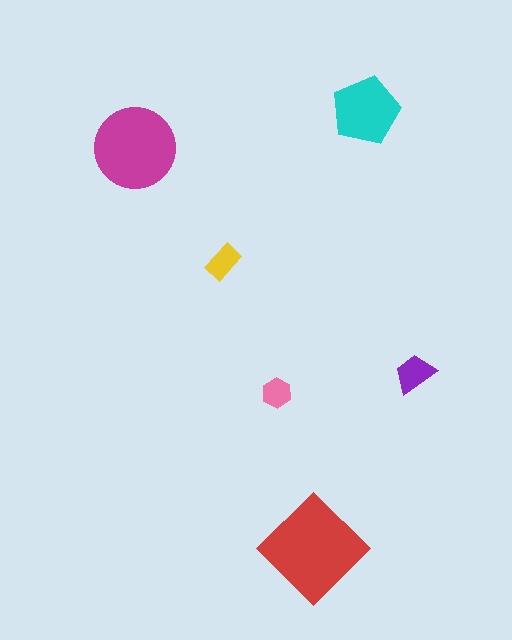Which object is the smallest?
The pink hexagon.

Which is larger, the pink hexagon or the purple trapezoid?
The purple trapezoid.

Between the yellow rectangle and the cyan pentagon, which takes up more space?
The cyan pentagon.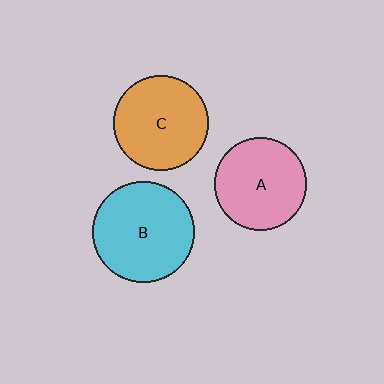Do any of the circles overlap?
No, none of the circles overlap.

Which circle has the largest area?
Circle B (cyan).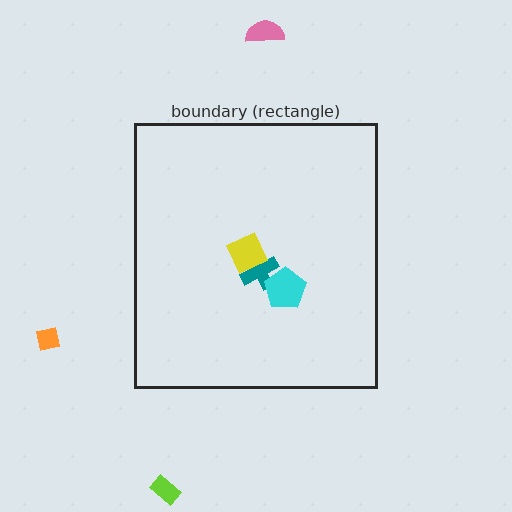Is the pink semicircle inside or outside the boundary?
Outside.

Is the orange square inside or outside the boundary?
Outside.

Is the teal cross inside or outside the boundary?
Inside.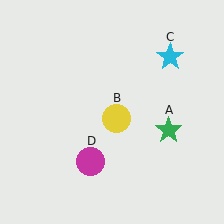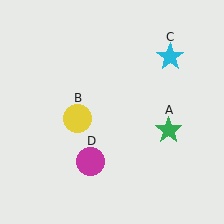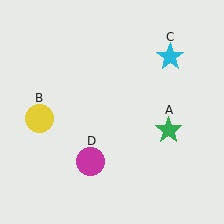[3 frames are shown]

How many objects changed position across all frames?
1 object changed position: yellow circle (object B).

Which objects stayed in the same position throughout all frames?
Green star (object A) and cyan star (object C) and magenta circle (object D) remained stationary.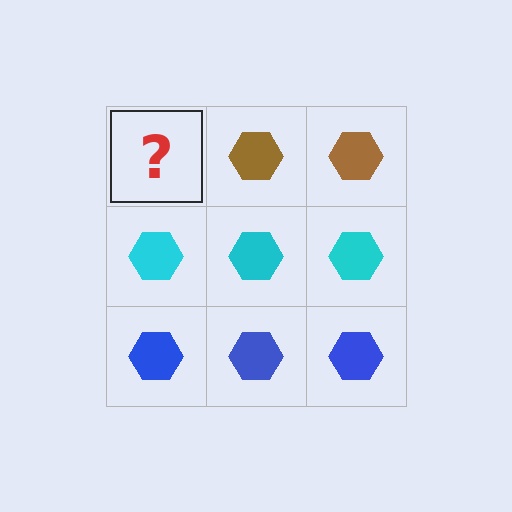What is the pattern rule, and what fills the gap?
The rule is that each row has a consistent color. The gap should be filled with a brown hexagon.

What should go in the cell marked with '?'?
The missing cell should contain a brown hexagon.